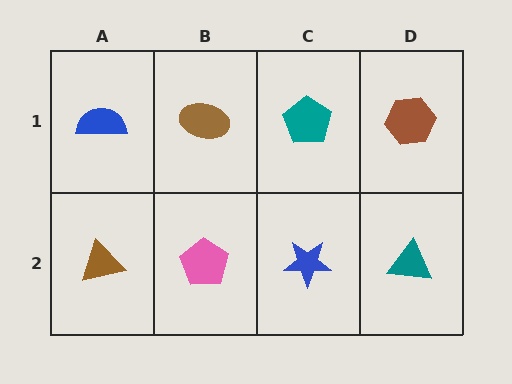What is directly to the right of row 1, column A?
A brown ellipse.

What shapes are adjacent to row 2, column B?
A brown ellipse (row 1, column B), a brown triangle (row 2, column A), a blue star (row 2, column C).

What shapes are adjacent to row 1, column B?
A pink pentagon (row 2, column B), a blue semicircle (row 1, column A), a teal pentagon (row 1, column C).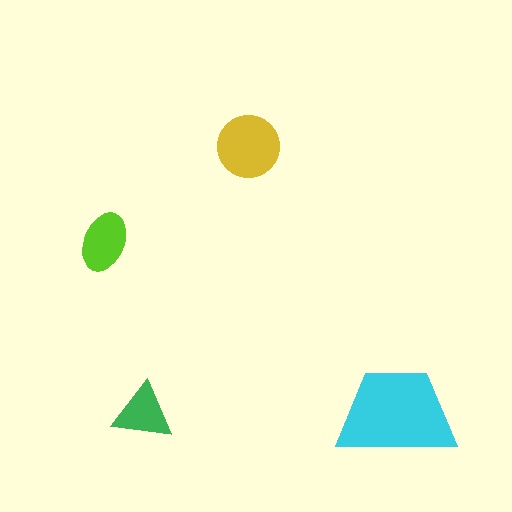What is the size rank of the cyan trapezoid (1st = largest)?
1st.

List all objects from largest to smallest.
The cyan trapezoid, the yellow circle, the lime ellipse, the green triangle.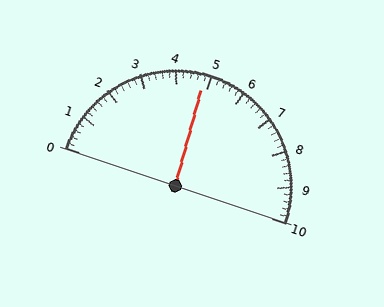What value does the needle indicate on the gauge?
The needle indicates approximately 4.8.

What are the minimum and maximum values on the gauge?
The gauge ranges from 0 to 10.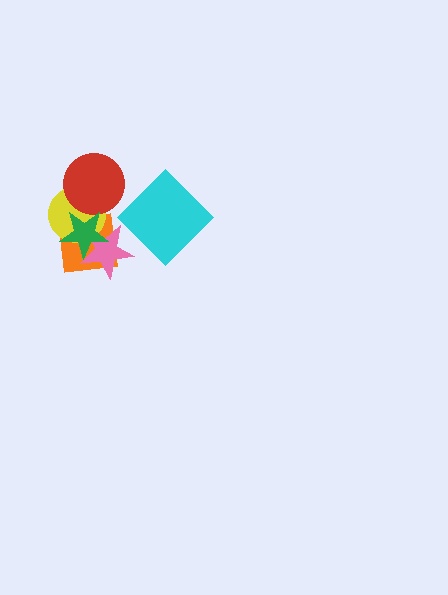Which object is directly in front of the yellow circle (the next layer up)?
The red circle is directly in front of the yellow circle.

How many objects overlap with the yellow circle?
4 objects overlap with the yellow circle.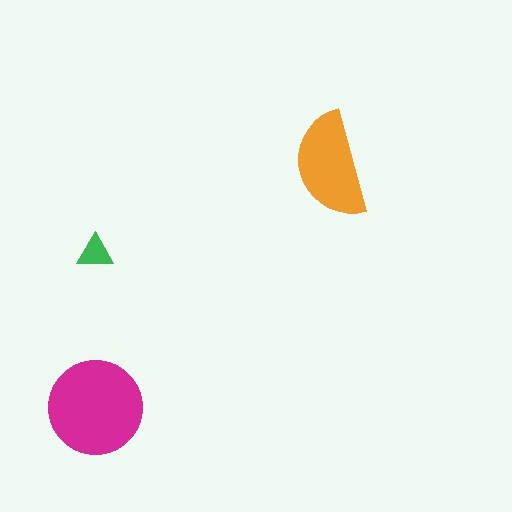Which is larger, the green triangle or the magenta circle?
The magenta circle.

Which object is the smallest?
The green triangle.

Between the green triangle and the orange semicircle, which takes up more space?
The orange semicircle.